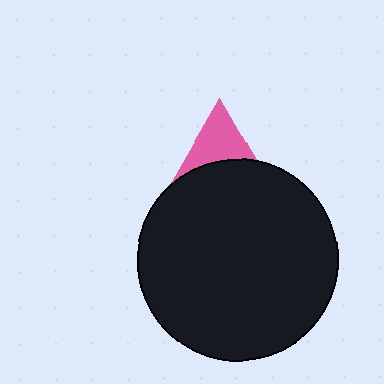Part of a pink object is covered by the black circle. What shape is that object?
It is a triangle.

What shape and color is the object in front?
The object in front is a black circle.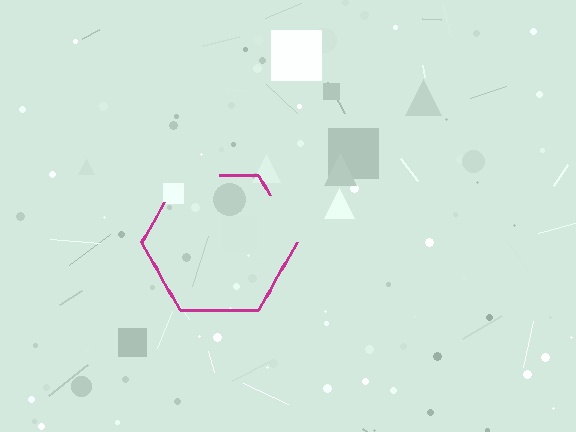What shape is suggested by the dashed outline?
The dashed outline suggests a hexagon.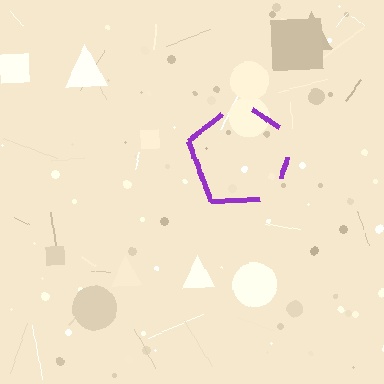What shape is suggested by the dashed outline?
The dashed outline suggests a pentagon.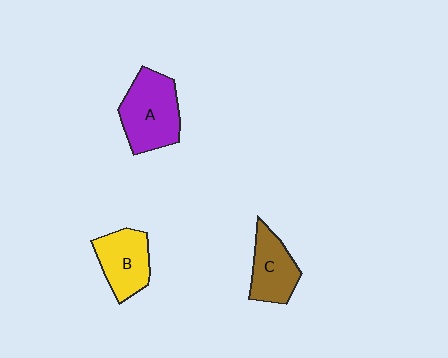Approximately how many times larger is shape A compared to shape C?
Approximately 1.4 times.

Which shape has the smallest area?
Shape C (brown).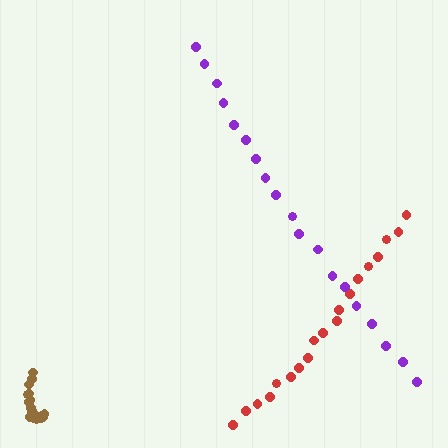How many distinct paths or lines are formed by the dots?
There are 3 distinct paths.